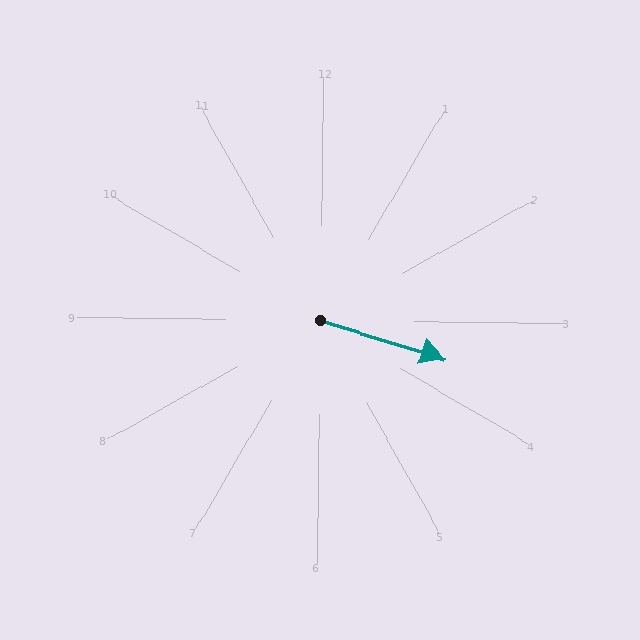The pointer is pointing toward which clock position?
Roughly 4 o'clock.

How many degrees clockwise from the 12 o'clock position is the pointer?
Approximately 107 degrees.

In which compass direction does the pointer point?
East.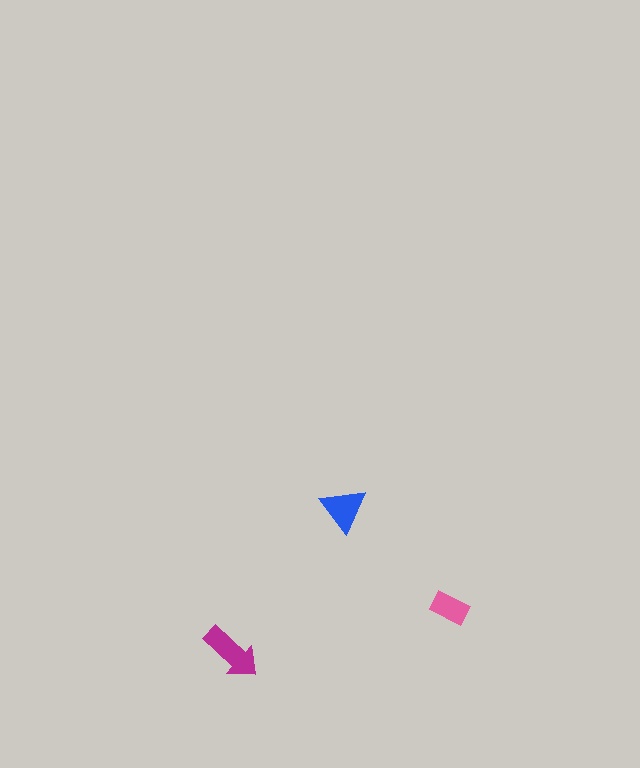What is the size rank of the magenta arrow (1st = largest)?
1st.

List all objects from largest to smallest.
The magenta arrow, the blue triangle, the pink rectangle.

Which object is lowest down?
The magenta arrow is bottommost.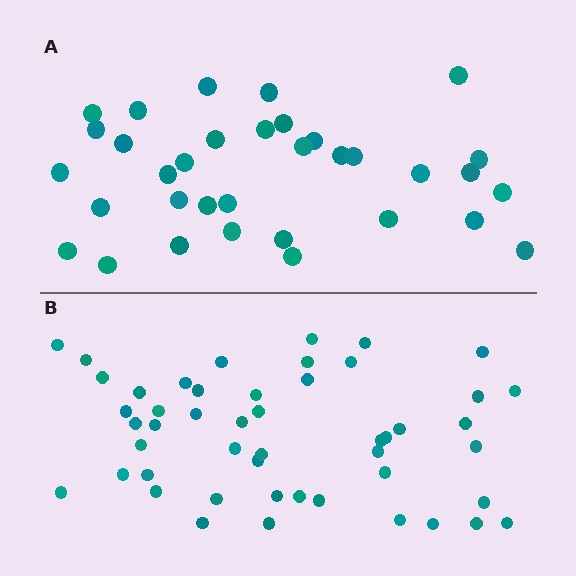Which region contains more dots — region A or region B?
Region B (the bottom region) has more dots.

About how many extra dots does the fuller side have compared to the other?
Region B has approximately 15 more dots than region A.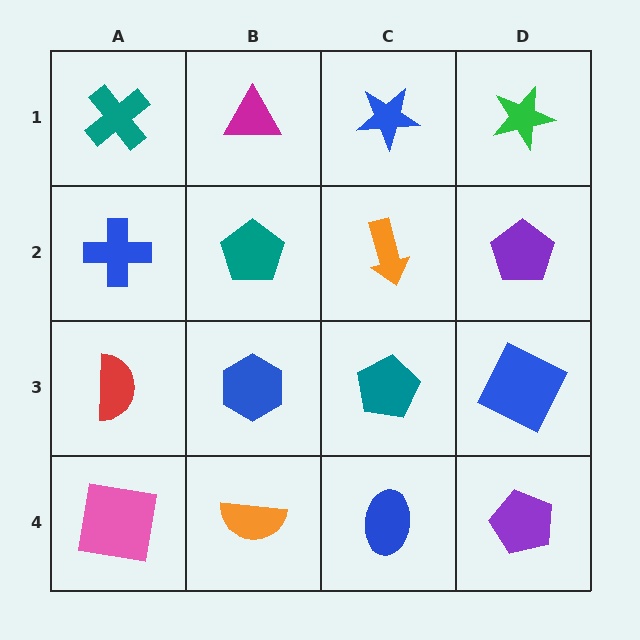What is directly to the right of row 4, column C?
A purple pentagon.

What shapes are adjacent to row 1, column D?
A purple pentagon (row 2, column D), a blue star (row 1, column C).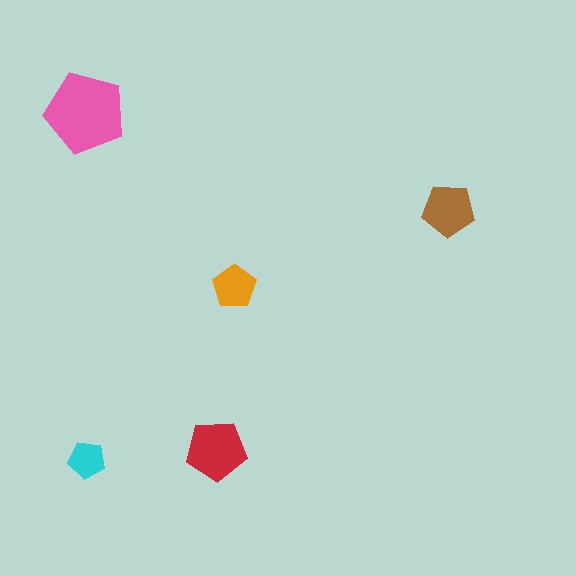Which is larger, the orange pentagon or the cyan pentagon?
The orange one.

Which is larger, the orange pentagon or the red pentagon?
The red one.